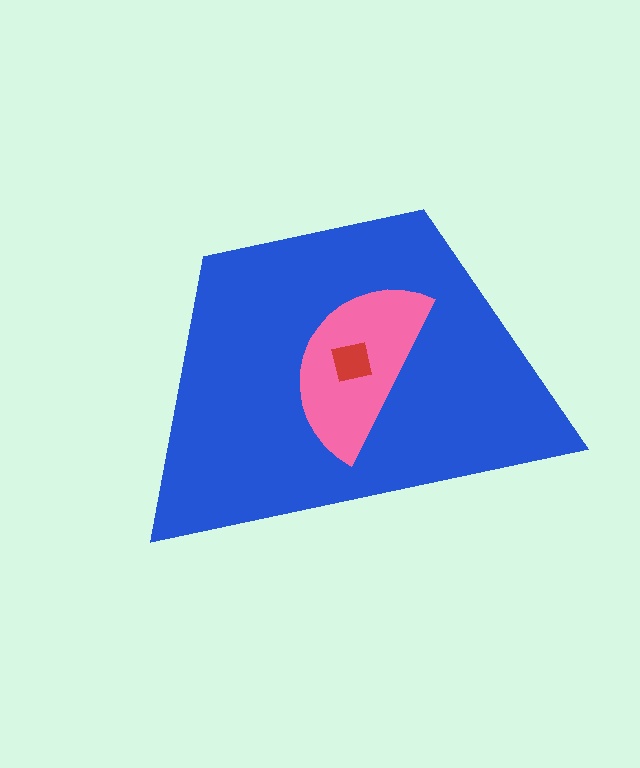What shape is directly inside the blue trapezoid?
The pink semicircle.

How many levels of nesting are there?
3.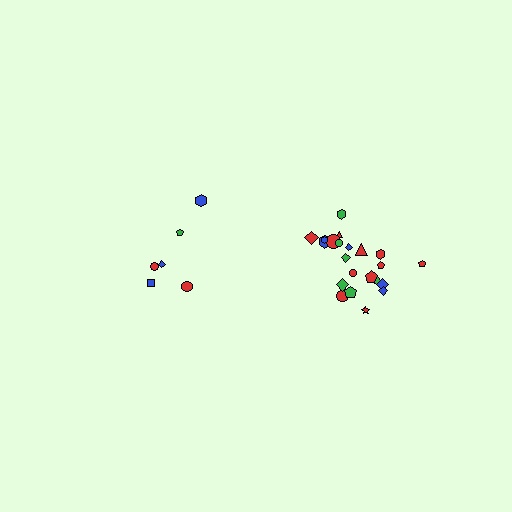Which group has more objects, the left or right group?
The right group.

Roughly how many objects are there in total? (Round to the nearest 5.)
Roughly 30 objects in total.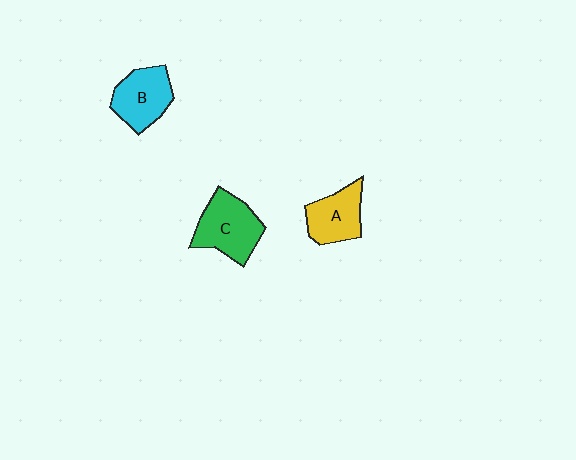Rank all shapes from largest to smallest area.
From largest to smallest: C (green), B (cyan), A (yellow).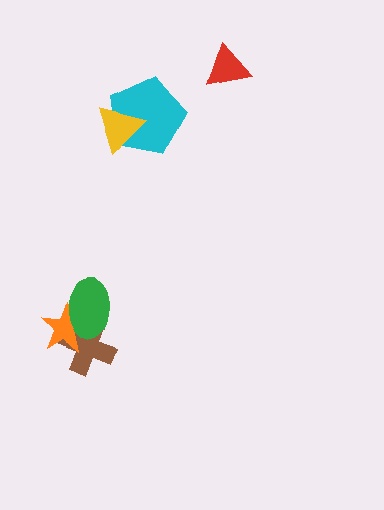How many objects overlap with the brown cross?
2 objects overlap with the brown cross.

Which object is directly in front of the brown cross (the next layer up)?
The orange star is directly in front of the brown cross.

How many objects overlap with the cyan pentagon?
1 object overlaps with the cyan pentagon.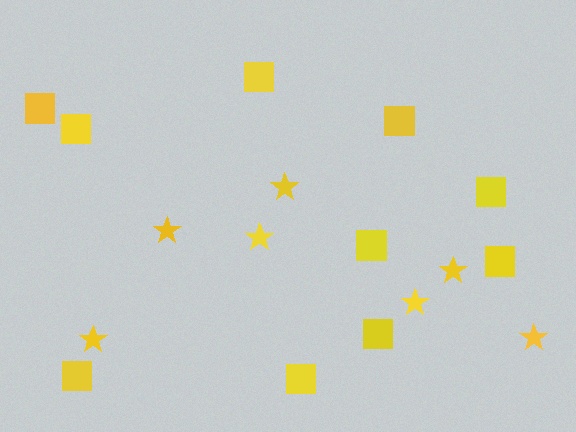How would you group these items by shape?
There are 2 groups: one group of squares (10) and one group of stars (7).